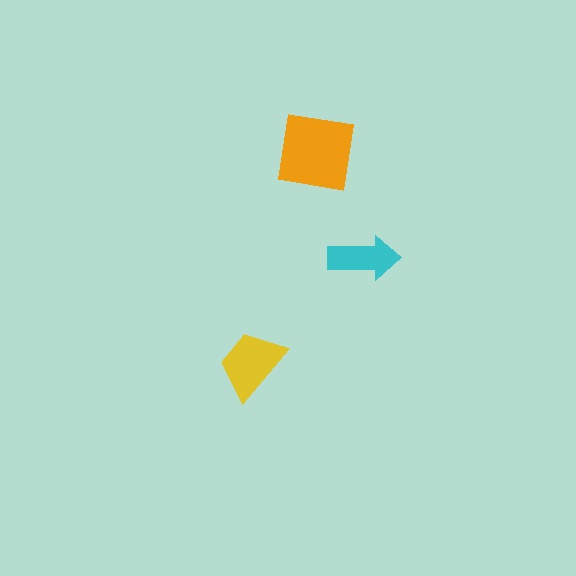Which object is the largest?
The orange square.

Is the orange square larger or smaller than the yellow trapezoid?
Larger.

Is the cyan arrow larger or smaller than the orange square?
Smaller.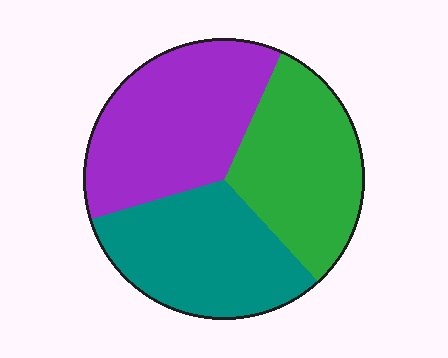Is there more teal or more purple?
Purple.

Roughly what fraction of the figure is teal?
Teal takes up between a quarter and a half of the figure.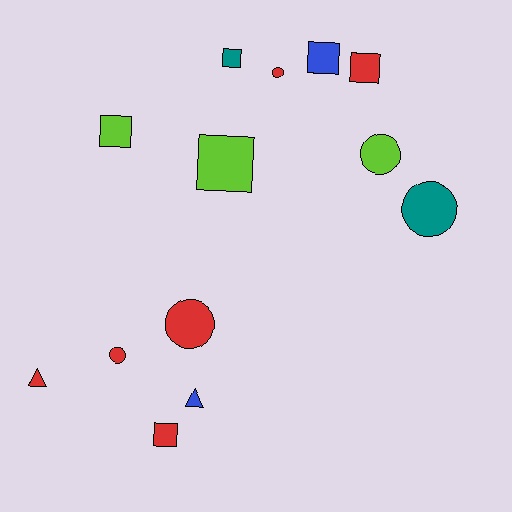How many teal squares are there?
There is 1 teal square.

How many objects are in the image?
There are 13 objects.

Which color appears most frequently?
Red, with 6 objects.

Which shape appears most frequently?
Square, with 6 objects.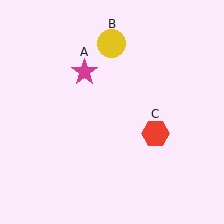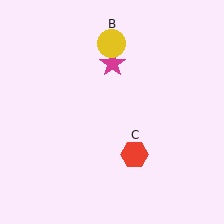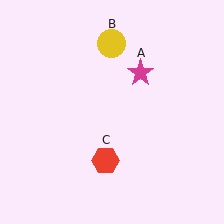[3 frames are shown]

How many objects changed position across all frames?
2 objects changed position: magenta star (object A), red hexagon (object C).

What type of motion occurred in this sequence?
The magenta star (object A), red hexagon (object C) rotated clockwise around the center of the scene.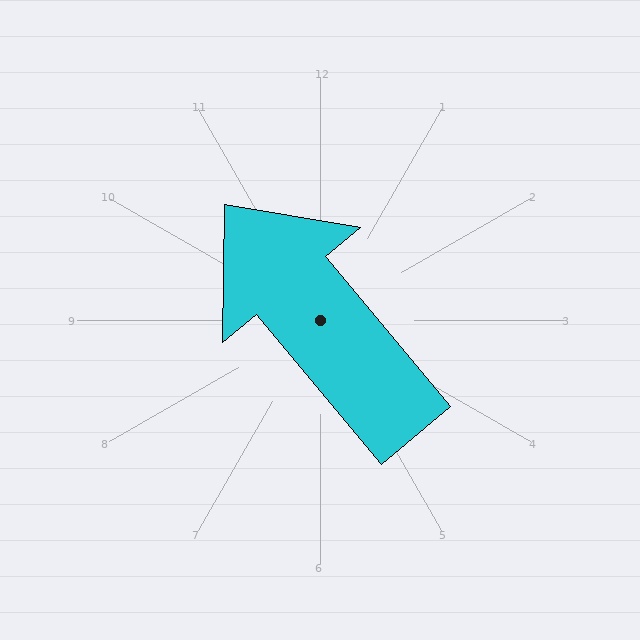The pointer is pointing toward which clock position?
Roughly 11 o'clock.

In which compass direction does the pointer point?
Northwest.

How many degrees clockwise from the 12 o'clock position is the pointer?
Approximately 320 degrees.